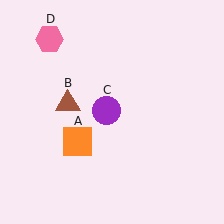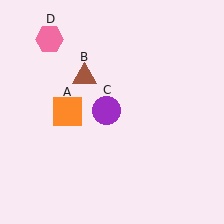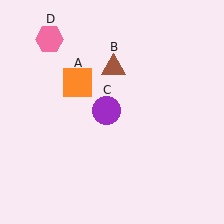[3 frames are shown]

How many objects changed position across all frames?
2 objects changed position: orange square (object A), brown triangle (object B).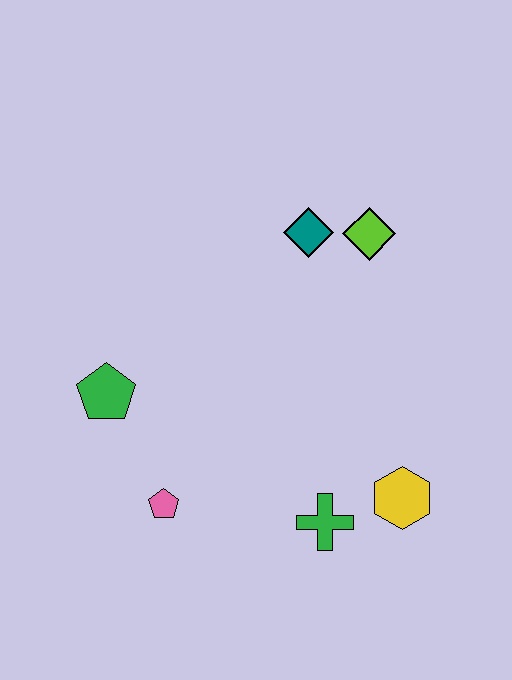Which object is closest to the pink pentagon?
The green pentagon is closest to the pink pentagon.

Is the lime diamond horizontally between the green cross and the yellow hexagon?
Yes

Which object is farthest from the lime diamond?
The pink pentagon is farthest from the lime diamond.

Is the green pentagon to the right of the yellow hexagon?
No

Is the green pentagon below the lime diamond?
Yes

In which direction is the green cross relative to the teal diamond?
The green cross is below the teal diamond.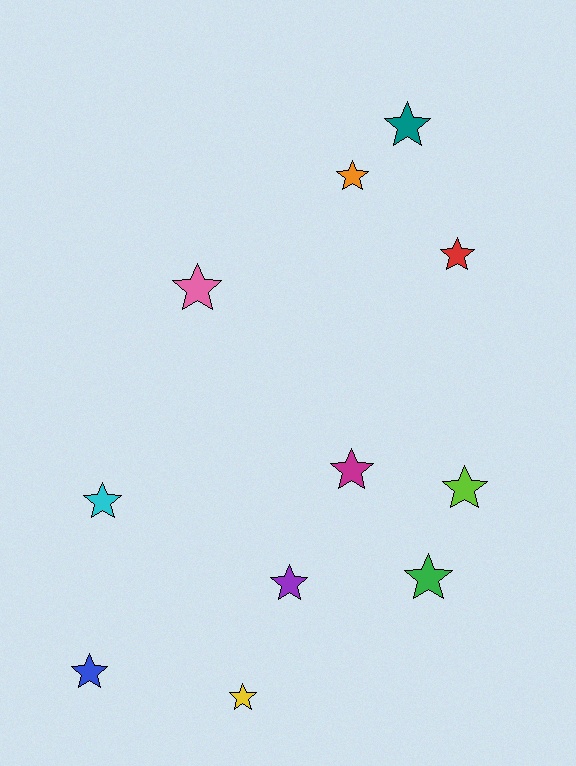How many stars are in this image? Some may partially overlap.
There are 11 stars.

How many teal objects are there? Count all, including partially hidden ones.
There is 1 teal object.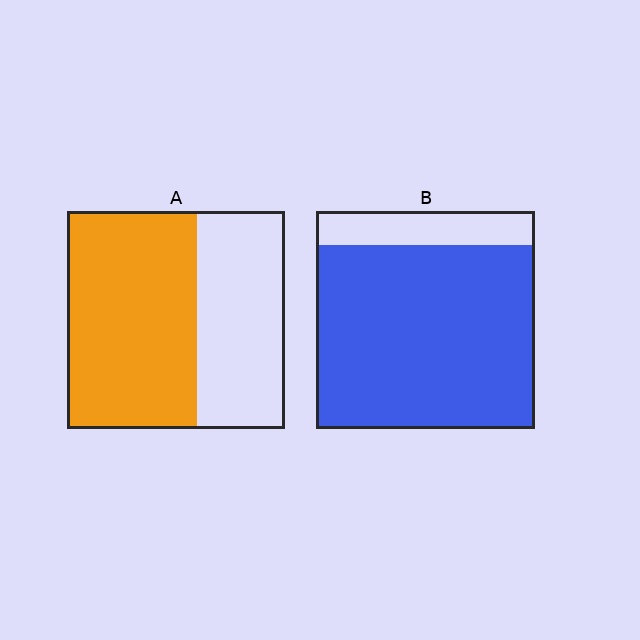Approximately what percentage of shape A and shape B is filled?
A is approximately 60% and B is approximately 85%.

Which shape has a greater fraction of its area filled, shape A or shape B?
Shape B.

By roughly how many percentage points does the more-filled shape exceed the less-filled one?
By roughly 25 percentage points (B over A).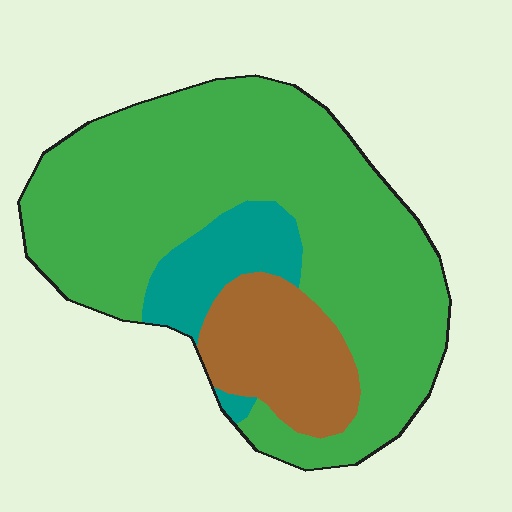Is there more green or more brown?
Green.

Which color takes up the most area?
Green, at roughly 70%.